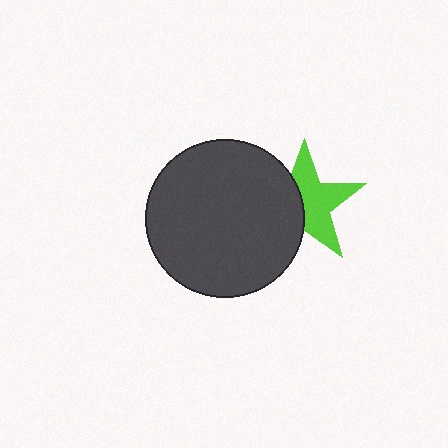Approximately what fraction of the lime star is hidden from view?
Roughly 42% of the lime star is hidden behind the dark gray circle.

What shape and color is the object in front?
The object in front is a dark gray circle.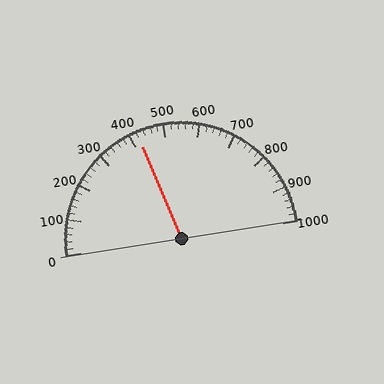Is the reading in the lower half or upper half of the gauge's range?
The reading is in the lower half of the range (0 to 1000).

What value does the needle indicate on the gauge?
The needle indicates approximately 420.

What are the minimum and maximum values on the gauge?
The gauge ranges from 0 to 1000.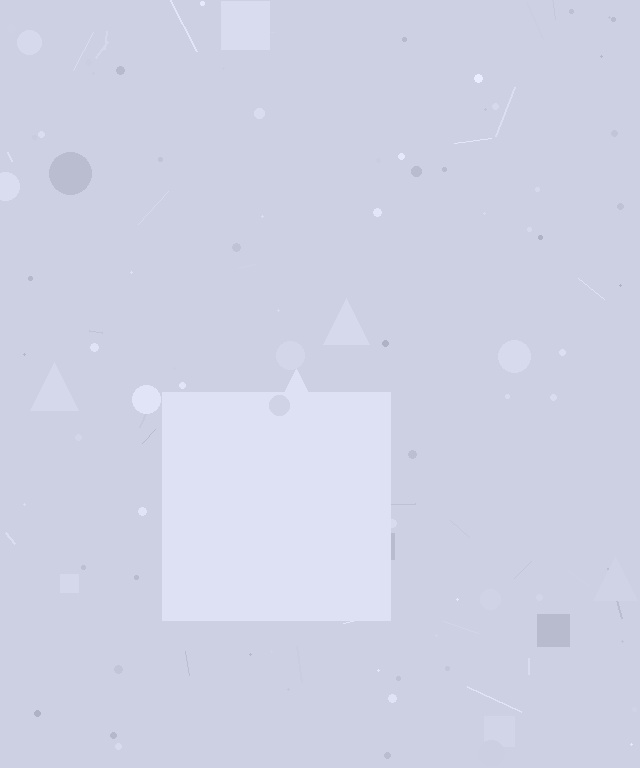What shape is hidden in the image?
A square is hidden in the image.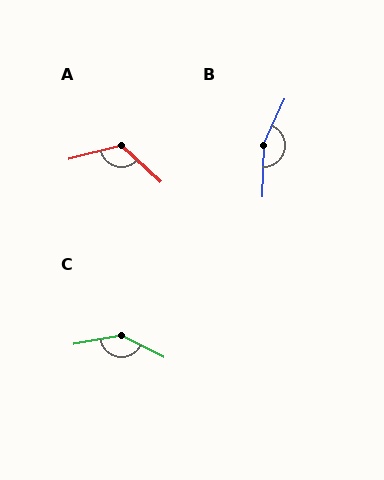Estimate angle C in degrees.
Approximately 144 degrees.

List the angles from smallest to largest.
A (123°), C (144°), B (158°).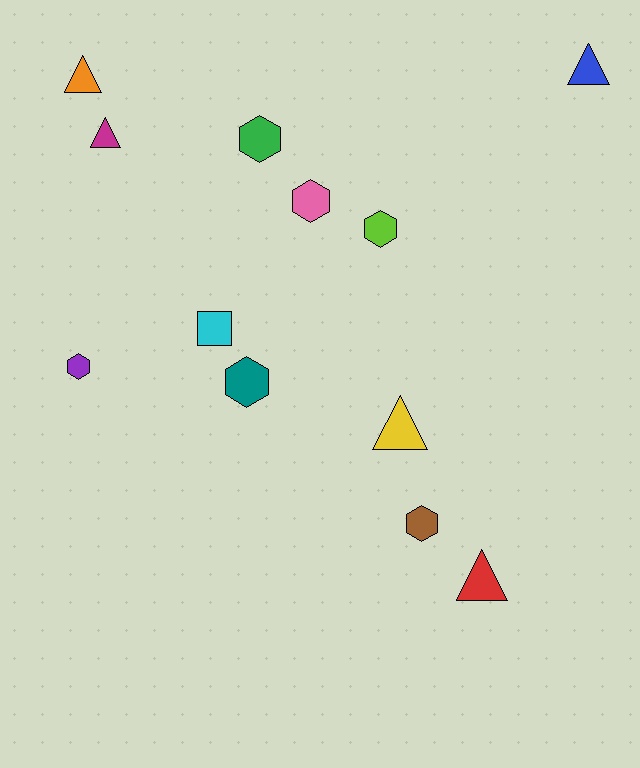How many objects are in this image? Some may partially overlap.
There are 12 objects.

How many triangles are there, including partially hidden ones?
There are 5 triangles.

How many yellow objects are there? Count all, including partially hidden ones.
There is 1 yellow object.